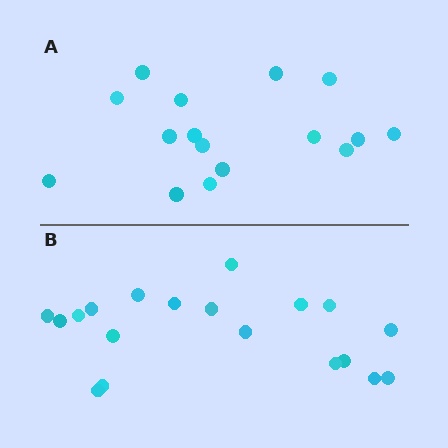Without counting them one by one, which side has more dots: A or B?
Region B (the bottom region) has more dots.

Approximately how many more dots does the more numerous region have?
Region B has just a few more — roughly 2 or 3 more dots than region A.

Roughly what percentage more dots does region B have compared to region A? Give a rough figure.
About 20% more.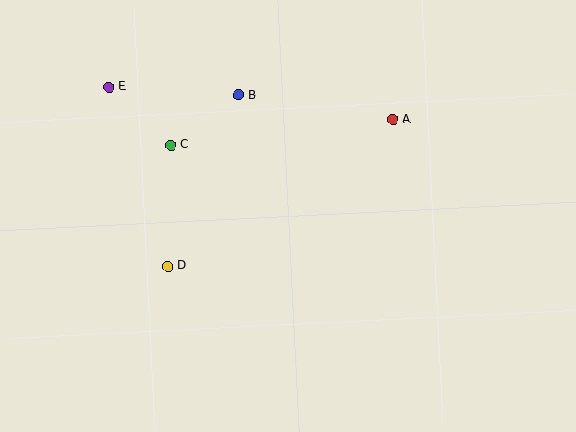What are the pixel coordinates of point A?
Point A is at (393, 119).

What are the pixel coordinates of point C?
Point C is at (171, 145).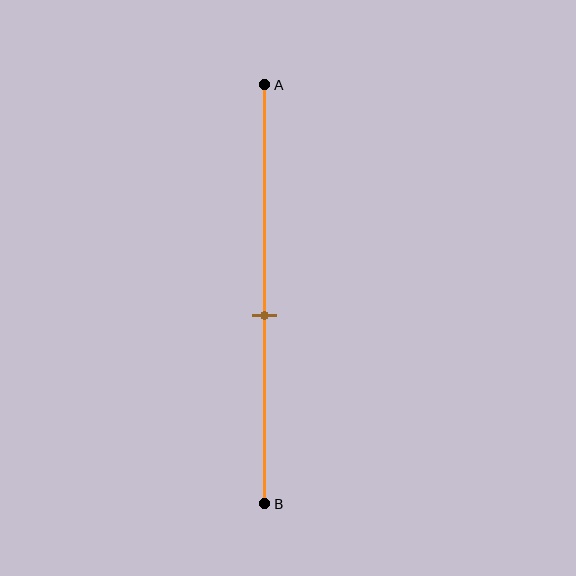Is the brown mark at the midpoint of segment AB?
No, the mark is at about 55% from A, not at the 50% midpoint.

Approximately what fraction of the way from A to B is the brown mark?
The brown mark is approximately 55% of the way from A to B.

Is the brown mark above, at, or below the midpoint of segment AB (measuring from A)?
The brown mark is below the midpoint of segment AB.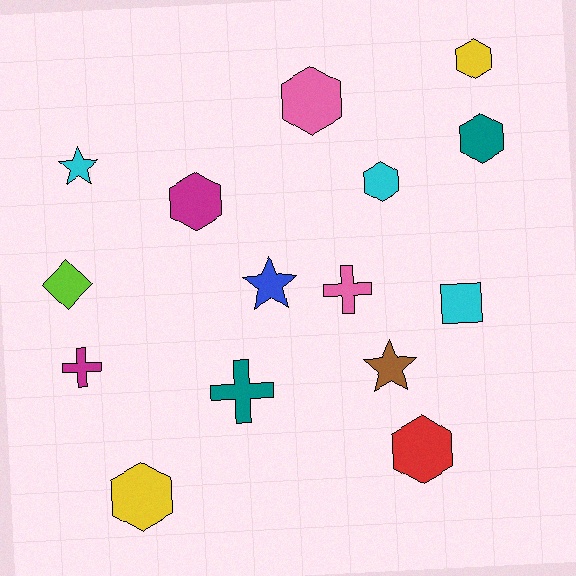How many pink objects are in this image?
There are 2 pink objects.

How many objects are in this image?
There are 15 objects.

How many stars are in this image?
There are 3 stars.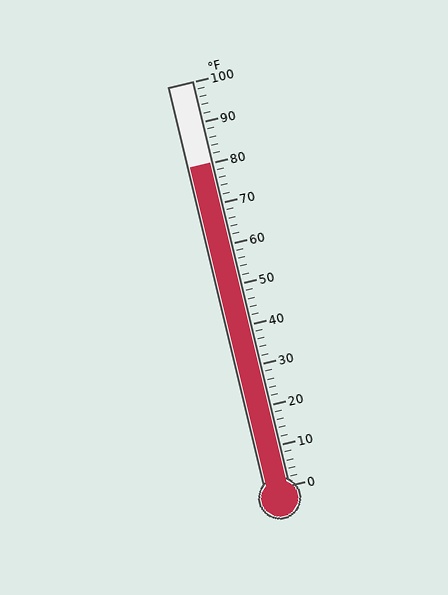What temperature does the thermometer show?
The thermometer shows approximately 80°F.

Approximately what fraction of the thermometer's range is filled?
The thermometer is filled to approximately 80% of its range.